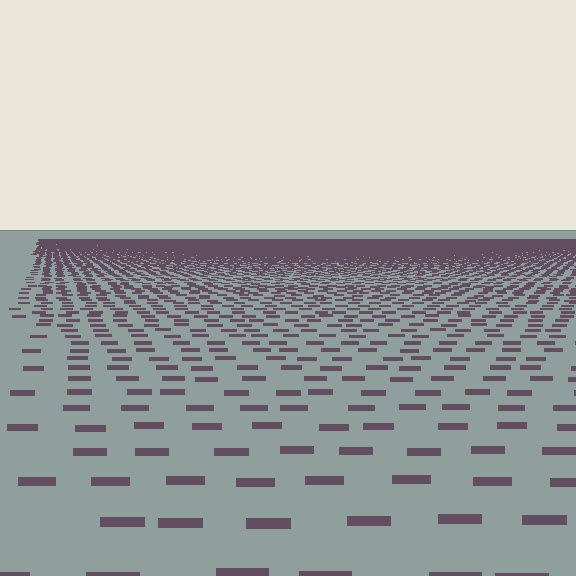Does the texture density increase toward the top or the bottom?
Density increases toward the top.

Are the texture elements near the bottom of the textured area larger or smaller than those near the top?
Larger. Near the bottom, elements are closer to the viewer and appear at a bigger on-screen size.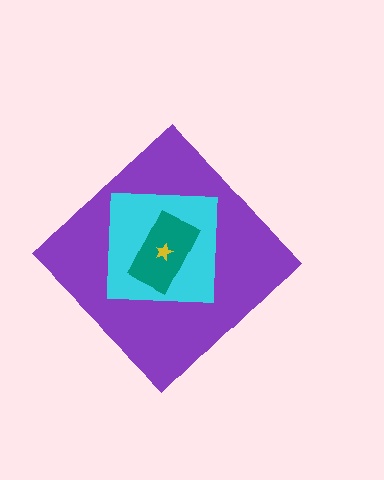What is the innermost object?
The yellow star.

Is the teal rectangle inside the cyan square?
Yes.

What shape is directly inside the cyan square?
The teal rectangle.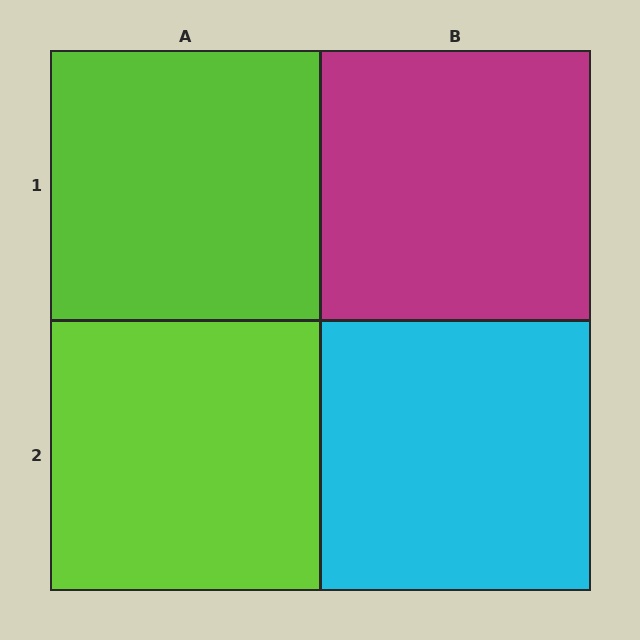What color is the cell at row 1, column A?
Lime.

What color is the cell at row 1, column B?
Magenta.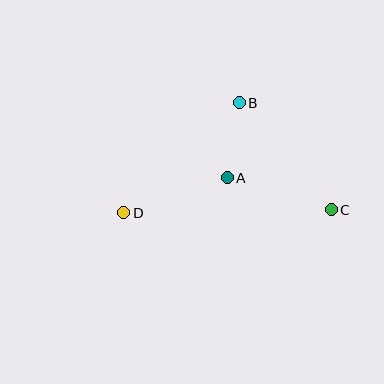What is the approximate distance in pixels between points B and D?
The distance between B and D is approximately 159 pixels.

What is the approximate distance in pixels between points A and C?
The distance between A and C is approximately 109 pixels.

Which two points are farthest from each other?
Points C and D are farthest from each other.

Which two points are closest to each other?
Points A and B are closest to each other.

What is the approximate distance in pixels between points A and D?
The distance between A and D is approximately 109 pixels.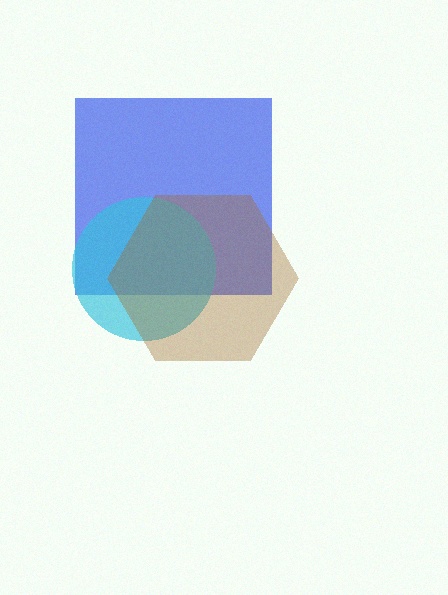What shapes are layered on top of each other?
The layered shapes are: a blue square, a cyan circle, a brown hexagon.